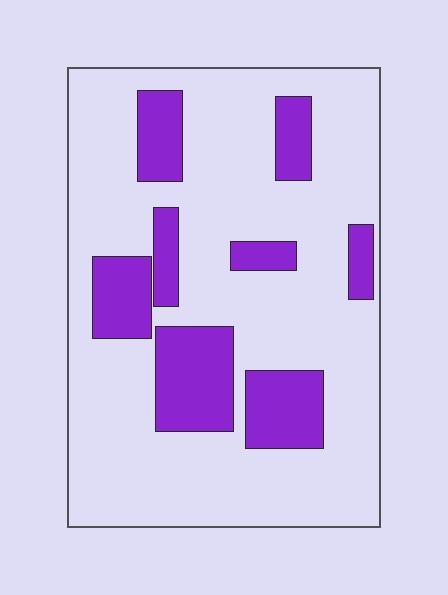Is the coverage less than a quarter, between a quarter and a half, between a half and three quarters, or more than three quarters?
Less than a quarter.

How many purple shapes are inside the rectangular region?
8.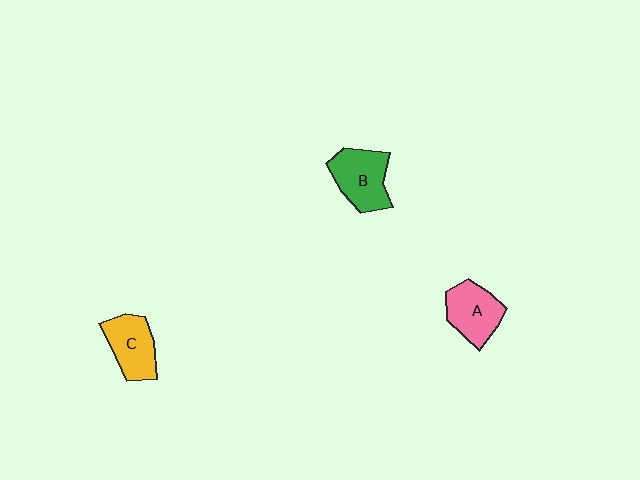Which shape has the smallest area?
Shape C (yellow).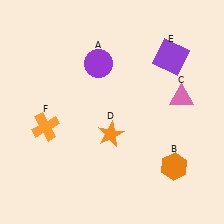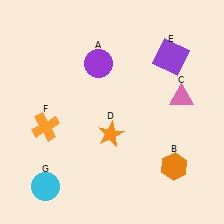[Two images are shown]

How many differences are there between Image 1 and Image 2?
There is 1 difference between the two images.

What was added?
A cyan circle (G) was added in Image 2.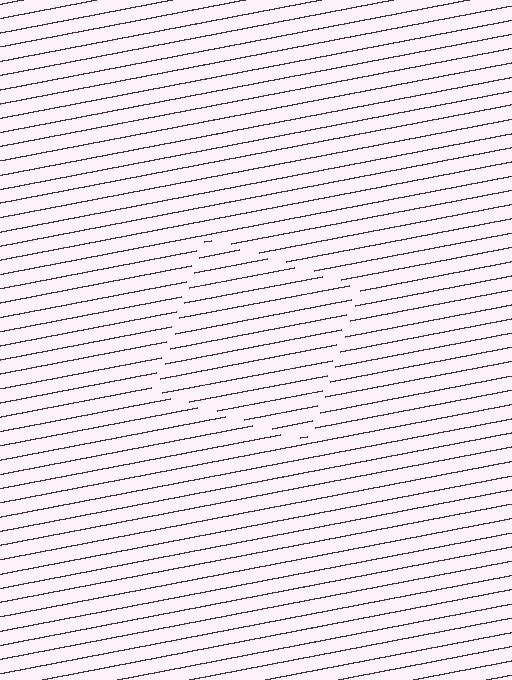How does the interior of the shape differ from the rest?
The interior of the shape contains the same grating, shifted by half a period — the contour is defined by the phase discontinuity where line-ends from the inner and outer gratings abut.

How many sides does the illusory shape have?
4 sides — the line-ends trace a square.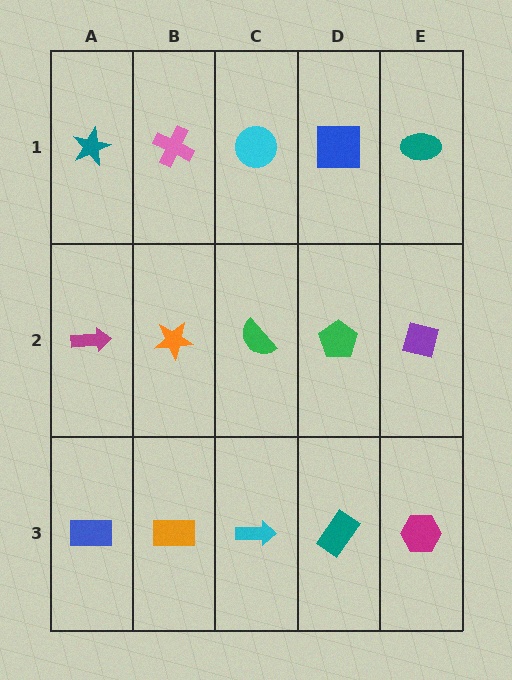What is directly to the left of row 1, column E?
A blue square.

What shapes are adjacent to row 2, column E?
A teal ellipse (row 1, column E), a magenta hexagon (row 3, column E), a green pentagon (row 2, column D).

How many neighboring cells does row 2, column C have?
4.